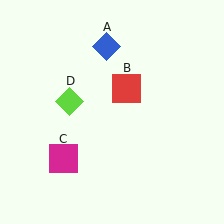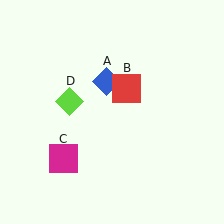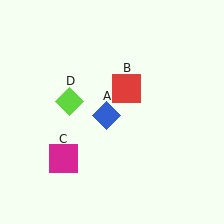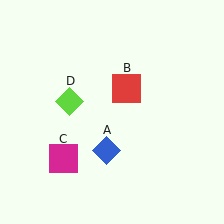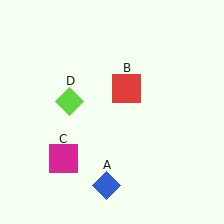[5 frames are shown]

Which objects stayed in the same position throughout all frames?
Red square (object B) and magenta square (object C) and lime diamond (object D) remained stationary.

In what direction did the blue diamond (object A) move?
The blue diamond (object A) moved down.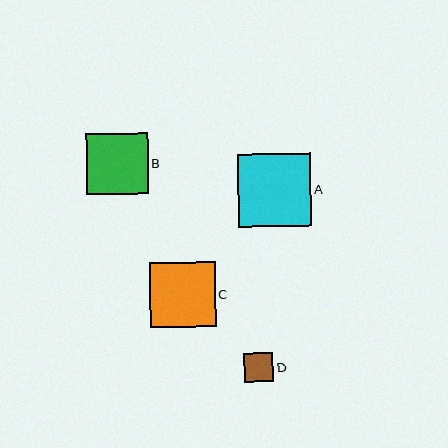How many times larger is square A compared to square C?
Square A is approximately 1.1 times the size of square C.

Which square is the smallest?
Square D is the smallest with a size of approximately 29 pixels.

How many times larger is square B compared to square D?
Square B is approximately 2.1 times the size of square D.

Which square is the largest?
Square A is the largest with a size of approximately 73 pixels.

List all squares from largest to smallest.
From largest to smallest: A, C, B, D.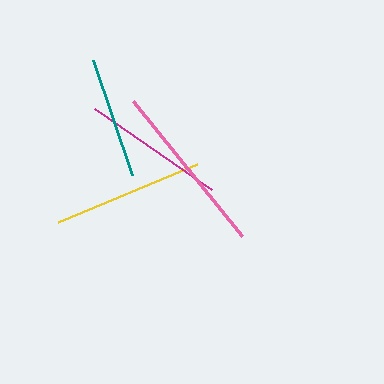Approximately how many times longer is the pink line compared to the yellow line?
The pink line is approximately 1.2 times the length of the yellow line.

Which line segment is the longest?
The pink line is the longest at approximately 174 pixels.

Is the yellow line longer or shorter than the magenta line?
The yellow line is longer than the magenta line.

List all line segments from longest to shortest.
From longest to shortest: pink, yellow, magenta, teal.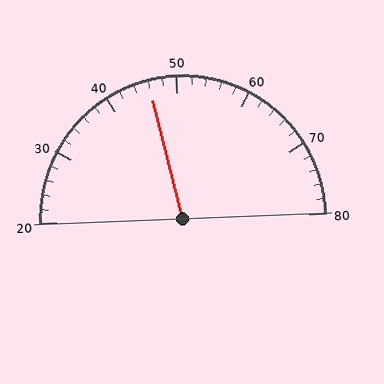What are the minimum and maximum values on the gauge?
The gauge ranges from 20 to 80.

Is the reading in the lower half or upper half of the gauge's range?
The reading is in the lower half of the range (20 to 80).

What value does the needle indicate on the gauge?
The needle indicates approximately 46.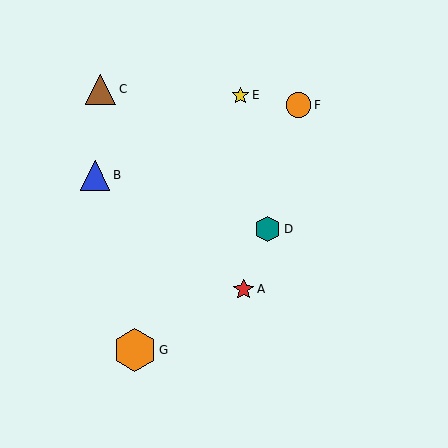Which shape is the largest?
The orange hexagon (labeled G) is the largest.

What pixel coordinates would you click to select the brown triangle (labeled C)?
Click at (101, 89) to select the brown triangle C.